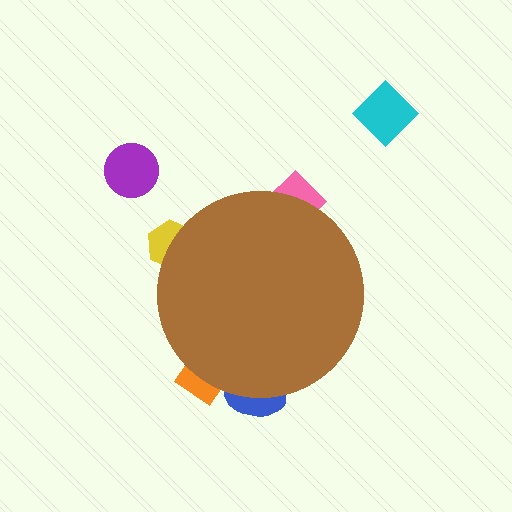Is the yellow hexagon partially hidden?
Yes, the yellow hexagon is partially hidden behind the brown circle.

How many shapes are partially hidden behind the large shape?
4 shapes are partially hidden.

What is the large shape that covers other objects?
A brown circle.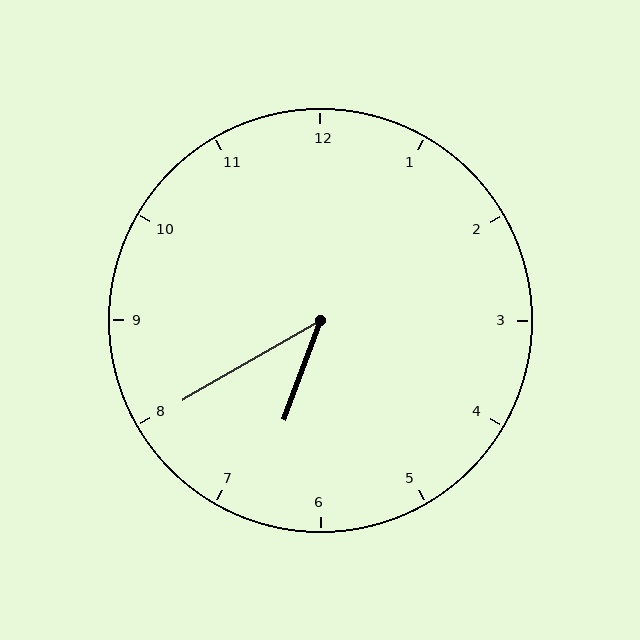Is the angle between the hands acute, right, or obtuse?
It is acute.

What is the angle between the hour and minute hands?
Approximately 40 degrees.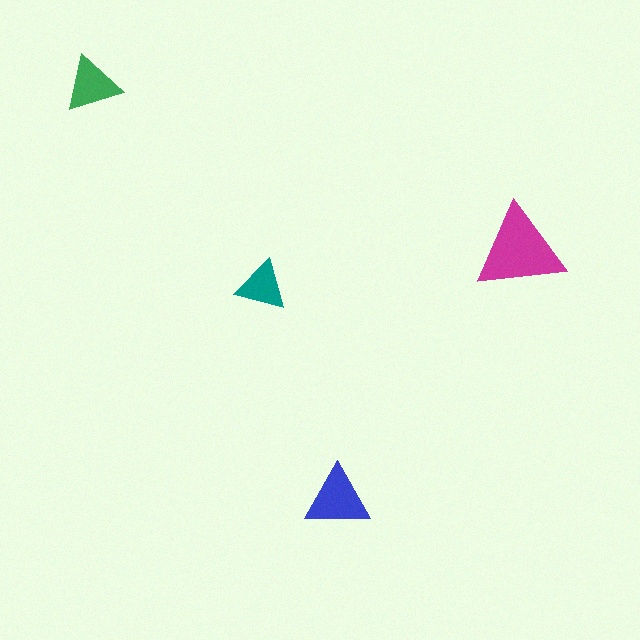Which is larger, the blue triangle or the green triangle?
The blue one.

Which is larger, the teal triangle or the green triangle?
The green one.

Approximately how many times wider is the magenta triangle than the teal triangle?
About 1.5 times wider.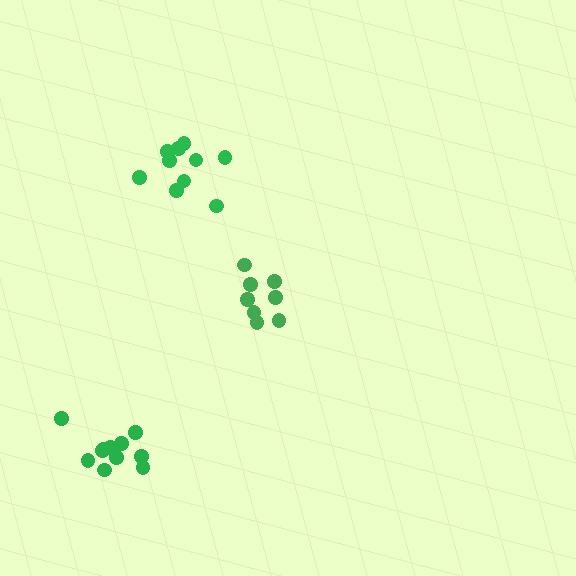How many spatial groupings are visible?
There are 3 spatial groupings.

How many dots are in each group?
Group 1: 10 dots, Group 2: 8 dots, Group 3: 12 dots (30 total).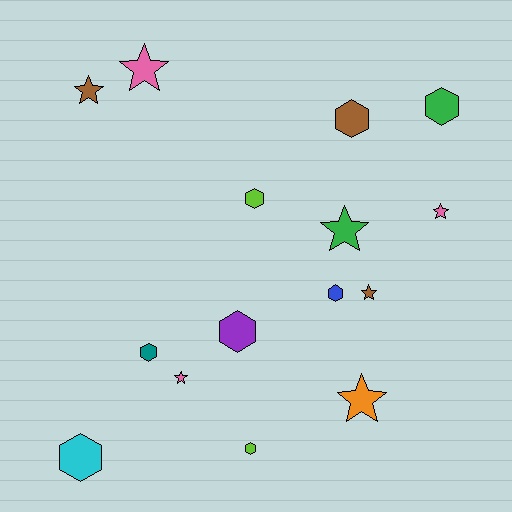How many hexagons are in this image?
There are 8 hexagons.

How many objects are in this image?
There are 15 objects.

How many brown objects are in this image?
There are 3 brown objects.